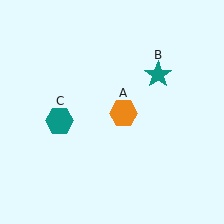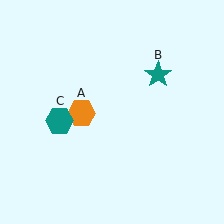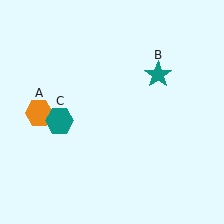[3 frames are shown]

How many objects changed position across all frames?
1 object changed position: orange hexagon (object A).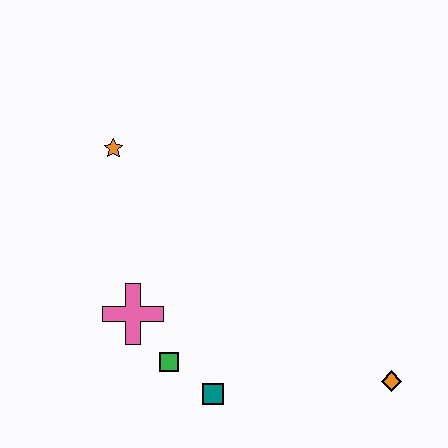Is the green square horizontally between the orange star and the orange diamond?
Yes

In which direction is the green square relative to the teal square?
The green square is to the left of the teal square.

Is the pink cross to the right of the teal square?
No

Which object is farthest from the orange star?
The orange diamond is farthest from the orange star.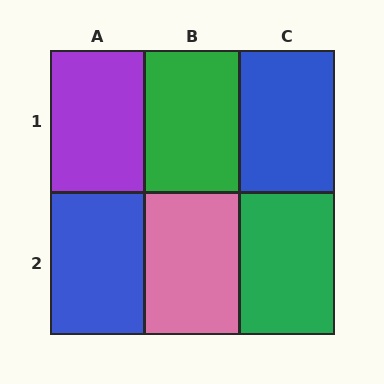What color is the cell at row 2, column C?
Green.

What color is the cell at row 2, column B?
Pink.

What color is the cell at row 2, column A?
Blue.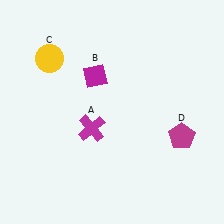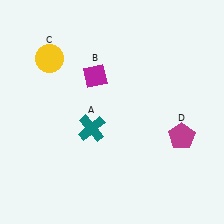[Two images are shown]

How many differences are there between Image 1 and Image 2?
There is 1 difference between the two images.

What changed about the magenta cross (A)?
In Image 1, A is magenta. In Image 2, it changed to teal.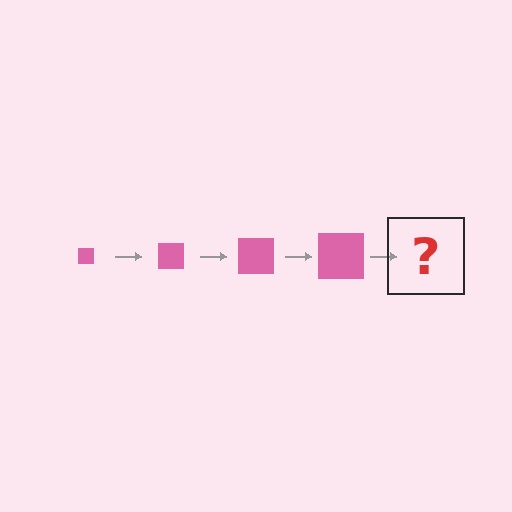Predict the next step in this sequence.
The next step is a pink square, larger than the previous one.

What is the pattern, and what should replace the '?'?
The pattern is that the square gets progressively larger each step. The '?' should be a pink square, larger than the previous one.